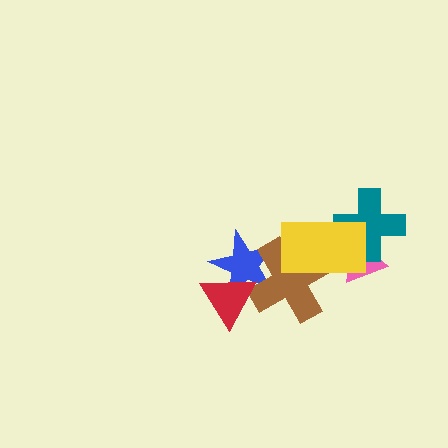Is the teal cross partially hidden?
Yes, it is partially covered by another shape.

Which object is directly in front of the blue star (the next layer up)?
The brown cross is directly in front of the blue star.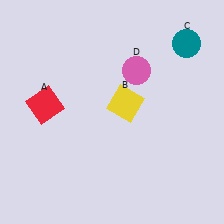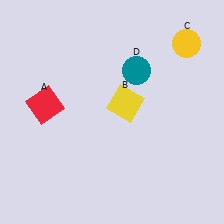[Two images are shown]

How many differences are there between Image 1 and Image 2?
There are 2 differences between the two images.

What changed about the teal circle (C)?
In Image 1, C is teal. In Image 2, it changed to yellow.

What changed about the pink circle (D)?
In Image 1, D is pink. In Image 2, it changed to teal.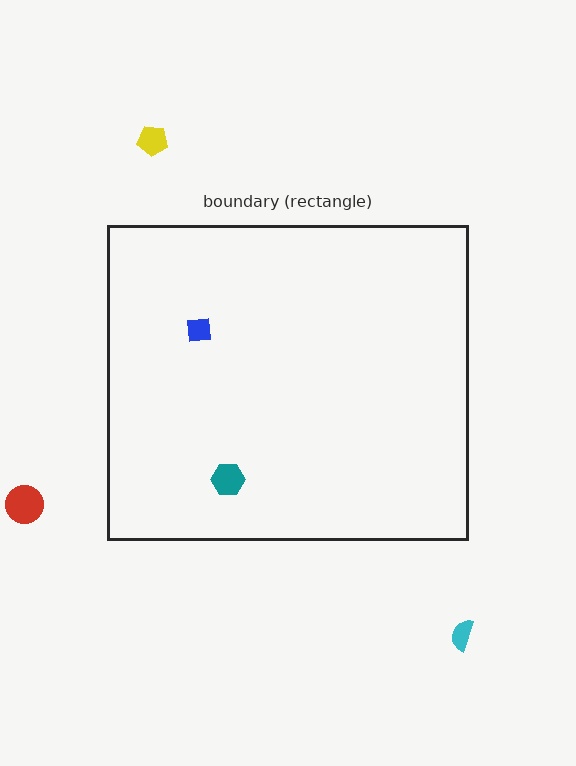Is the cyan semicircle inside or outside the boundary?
Outside.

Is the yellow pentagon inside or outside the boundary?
Outside.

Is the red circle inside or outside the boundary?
Outside.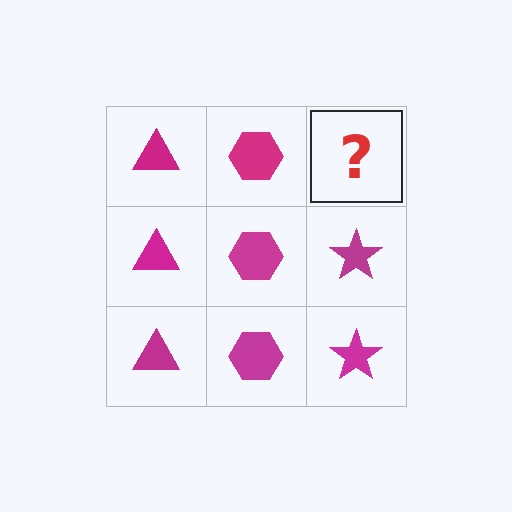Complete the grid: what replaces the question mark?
The question mark should be replaced with a magenta star.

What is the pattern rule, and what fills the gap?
The rule is that each column has a consistent shape. The gap should be filled with a magenta star.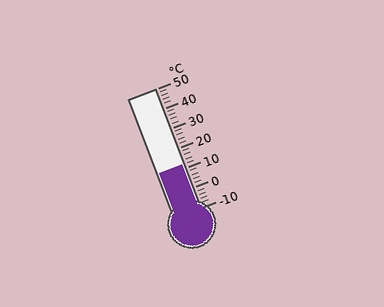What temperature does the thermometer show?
The thermometer shows approximately 12°C.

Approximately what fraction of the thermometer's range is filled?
The thermometer is filled to approximately 35% of its range.